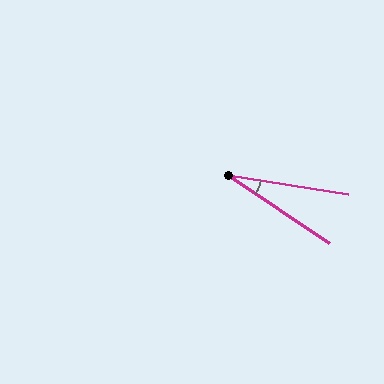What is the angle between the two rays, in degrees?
Approximately 25 degrees.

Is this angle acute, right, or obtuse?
It is acute.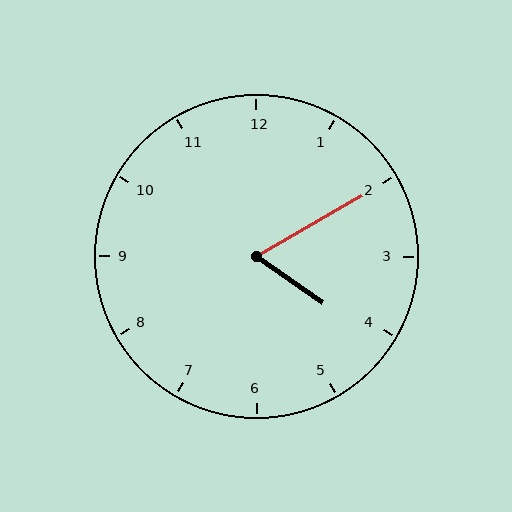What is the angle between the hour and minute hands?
Approximately 65 degrees.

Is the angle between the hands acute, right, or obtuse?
It is acute.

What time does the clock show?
4:10.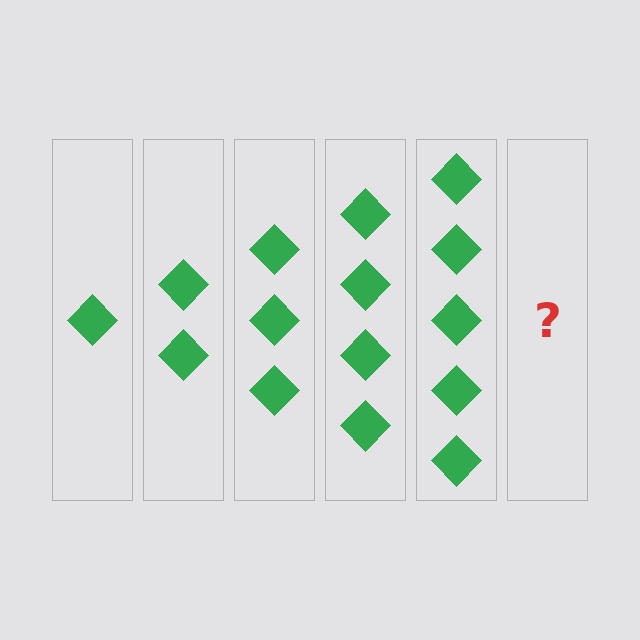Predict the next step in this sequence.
The next step is 6 diamonds.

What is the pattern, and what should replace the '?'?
The pattern is that each step adds one more diamond. The '?' should be 6 diamonds.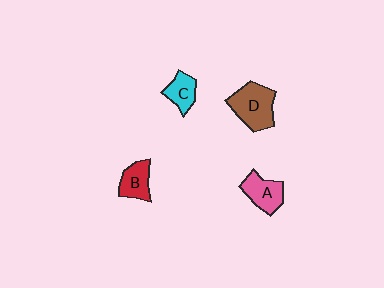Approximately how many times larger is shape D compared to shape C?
Approximately 1.8 times.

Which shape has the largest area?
Shape D (brown).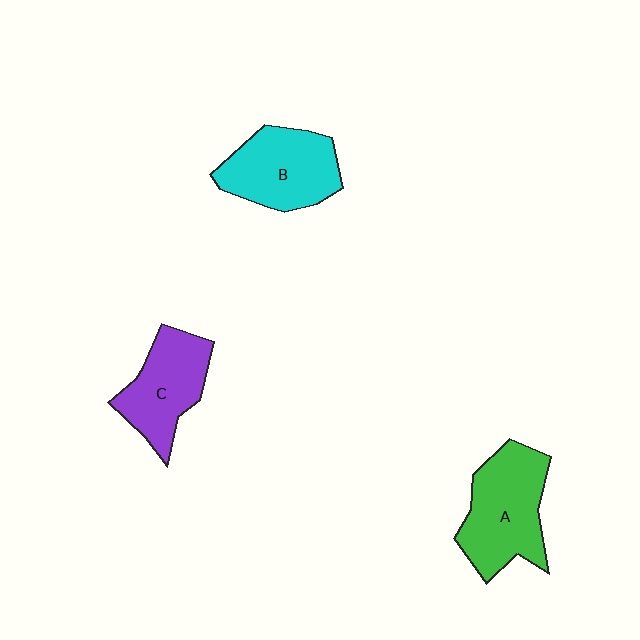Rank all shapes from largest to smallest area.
From largest to smallest: A (green), B (cyan), C (purple).